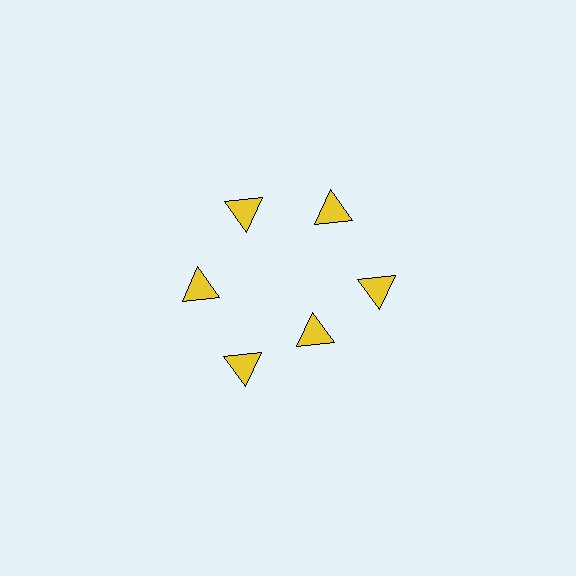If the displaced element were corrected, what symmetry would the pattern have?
It would have 6-fold rotational symmetry — the pattern would map onto itself every 60 degrees.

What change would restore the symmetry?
The symmetry would be restored by moving it outward, back onto the ring so that all 6 triangles sit at equal angles and equal distance from the center.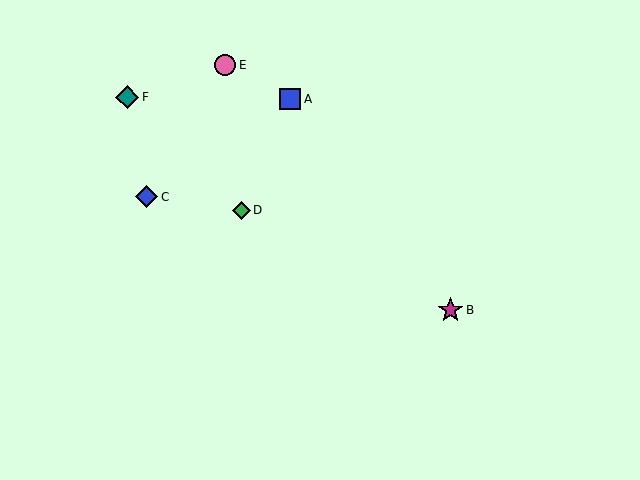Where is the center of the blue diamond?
The center of the blue diamond is at (146, 197).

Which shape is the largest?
The magenta star (labeled B) is the largest.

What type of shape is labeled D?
Shape D is a green diamond.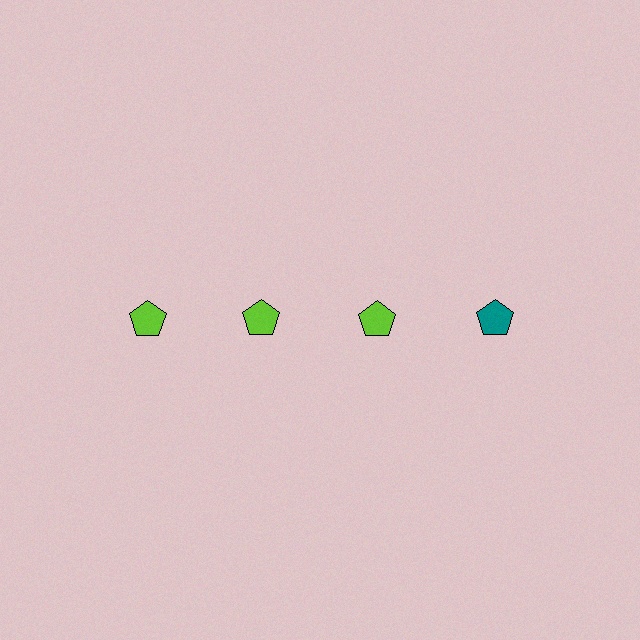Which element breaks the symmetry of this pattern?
The teal pentagon in the top row, second from right column breaks the symmetry. All other shapes are lime pentagons.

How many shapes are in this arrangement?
There are 4 shapes arranged in a grid pattern.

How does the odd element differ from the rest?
It has a different color: teal instead of lime.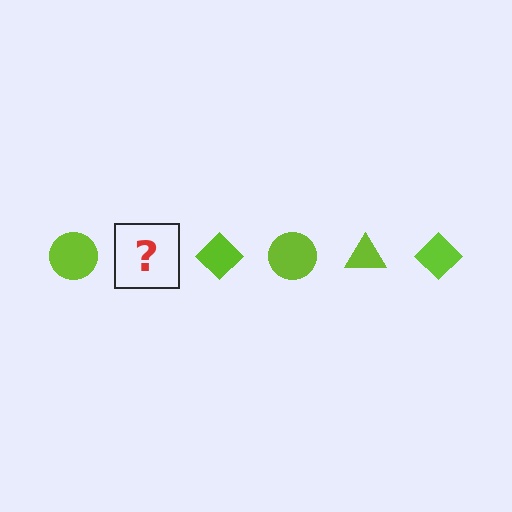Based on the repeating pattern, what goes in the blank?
The blank should be a lime triangle.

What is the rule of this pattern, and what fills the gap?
The rule is that the pattern cycles through circle, triangle, diamond shapes in lime. The gap should be filled with a lime triangle.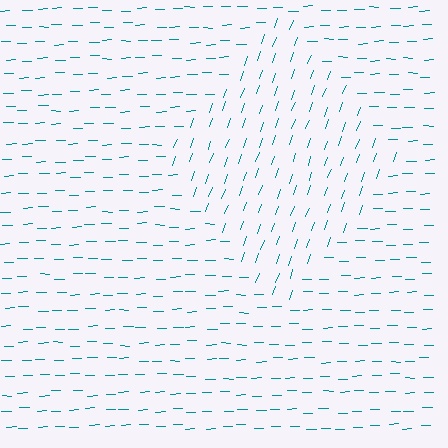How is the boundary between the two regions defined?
The boundary is defined purely by a change in line orientation (approximately 69 degrees difference). All lines are the same color and thickness.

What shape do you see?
I see a diamond.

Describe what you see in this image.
The image is filled with small teal line segments. A diamond region in the image has lines oriented differently from the surrounding lines, creating a visible texture boundary.